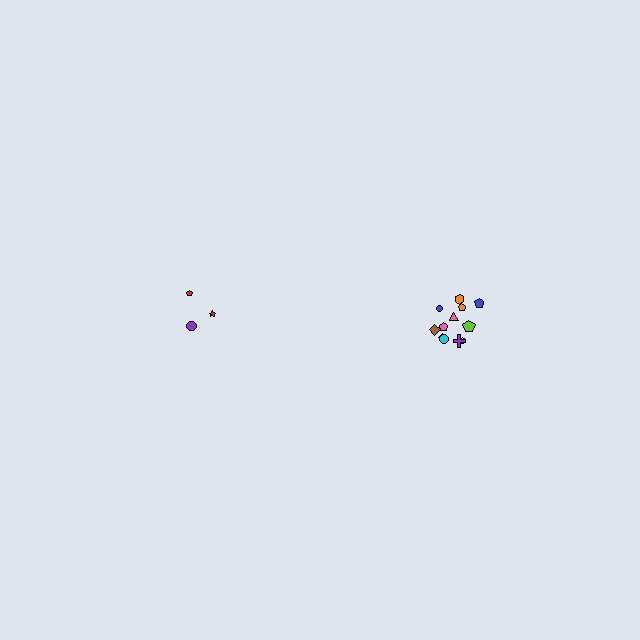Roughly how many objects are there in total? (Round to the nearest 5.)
Roughly 15 objects in total.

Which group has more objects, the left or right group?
The right group.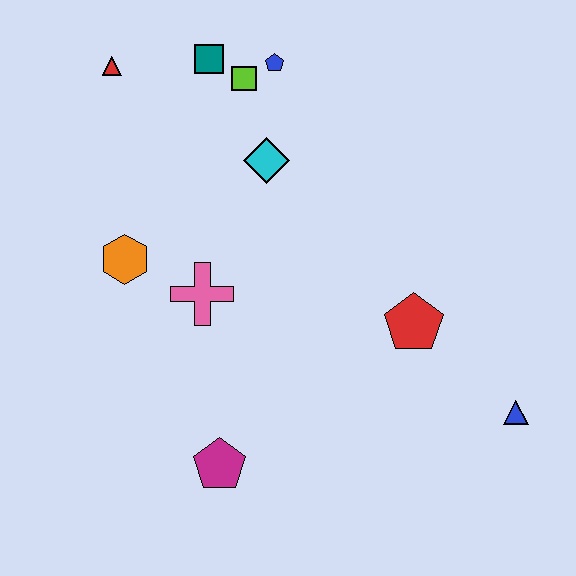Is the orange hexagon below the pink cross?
No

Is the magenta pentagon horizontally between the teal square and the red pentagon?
Yes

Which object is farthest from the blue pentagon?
The blue triangle is farthest from the blue pentagon.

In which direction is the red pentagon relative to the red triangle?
The red pentagon is to the right of the red triangle.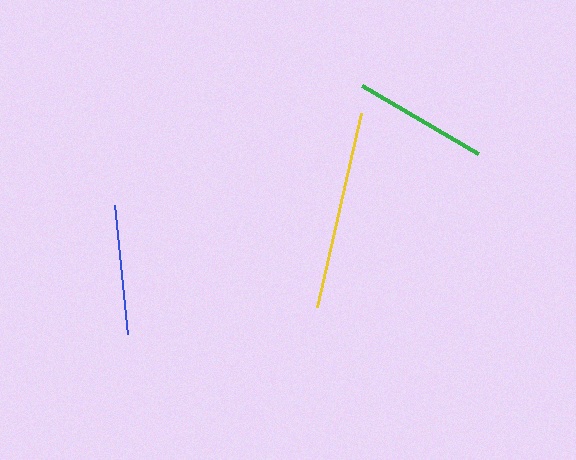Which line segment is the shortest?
The blue line is the shortest at approximately 130 pixels.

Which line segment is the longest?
The yellow line is the longest at approximately 199 pixels.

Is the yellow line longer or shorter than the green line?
The yellow line is longer than the green line.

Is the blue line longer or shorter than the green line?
The green line is longer than the blue line.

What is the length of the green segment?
The green segment is approximately 134 pixels long.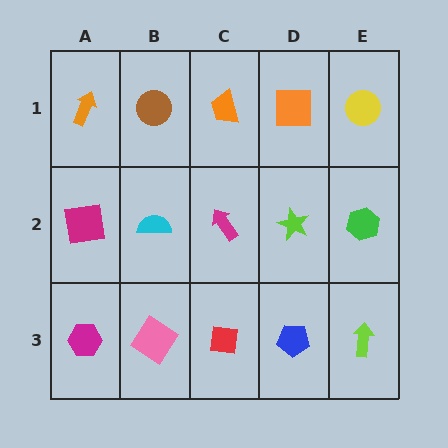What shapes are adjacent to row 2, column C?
An orange trapezoid (row 1, column C), a red square (row 3, column C), a cyan semicircle (row 2, column B), a lime star (row 2, column D).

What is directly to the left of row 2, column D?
A magenta arrow.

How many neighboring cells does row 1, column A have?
2.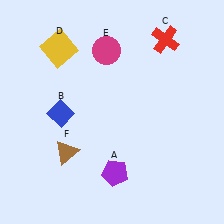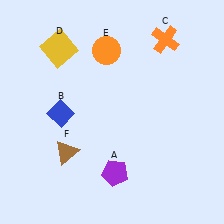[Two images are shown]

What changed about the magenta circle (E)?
In Image 1, E is magenta. In Image 2, it changed to orange.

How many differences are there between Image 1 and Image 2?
There are 2 differences between the two images.